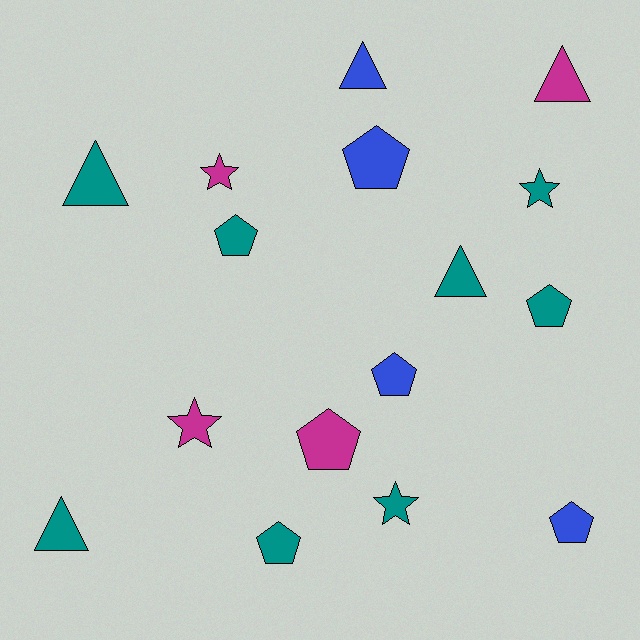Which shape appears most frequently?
Pentagon, with 7 objects.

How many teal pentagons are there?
There are 3 teal pentagons.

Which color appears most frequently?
Teal, with 8 objects.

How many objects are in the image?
There are 16 objects.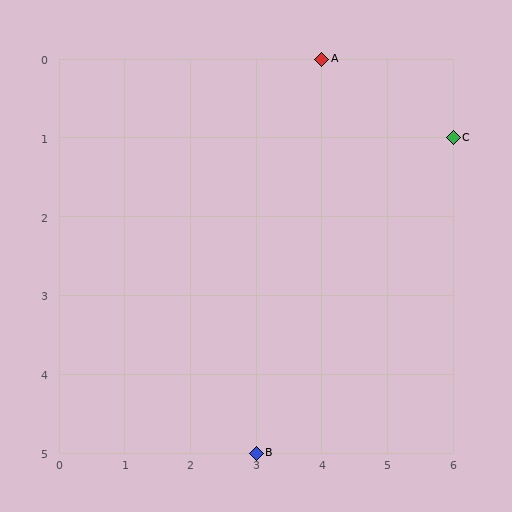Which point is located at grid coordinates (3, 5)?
Point B is at (3, 5).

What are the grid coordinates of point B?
Point B is at grid coordinates (3, 5).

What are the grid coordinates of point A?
Point A is at grid coordinates (4, 0).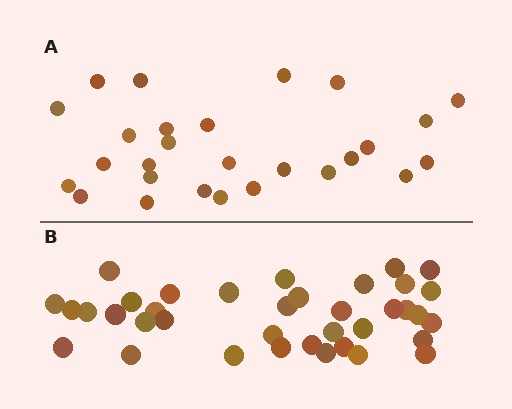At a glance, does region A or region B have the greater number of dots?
Region B (the bottom region) has more dots.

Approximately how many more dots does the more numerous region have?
Region B has roughly 10 or so more dots than region A.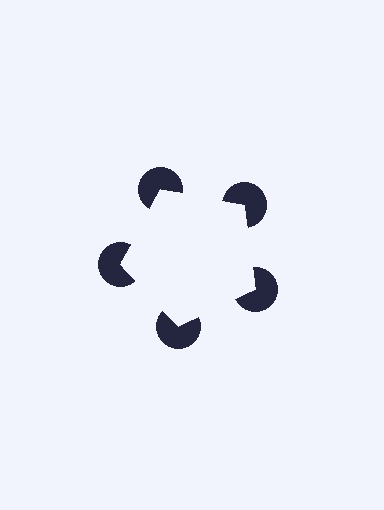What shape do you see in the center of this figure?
An illusory pentagon — its edges are inferred from the aligned wedge cuts in the pac-man discs, not physically drawn.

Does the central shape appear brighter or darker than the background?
It typically appears slightly brighter than the background, even though no actual brightness change is drawn.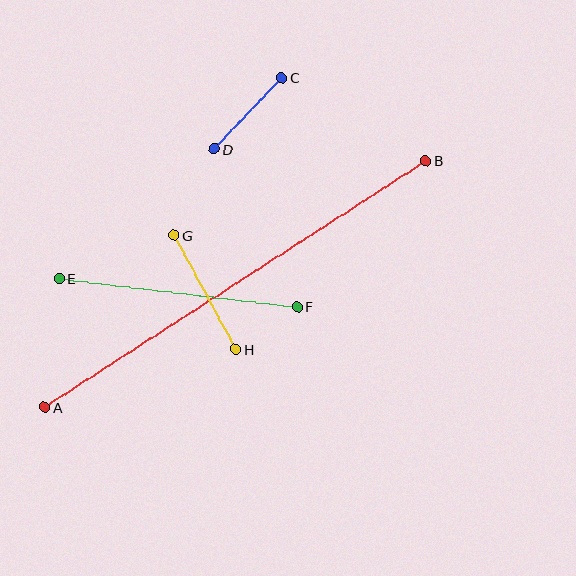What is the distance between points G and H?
The distance is approximately 130 pixels.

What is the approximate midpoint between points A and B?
The midpoint is at approximately (236, 284) pixels.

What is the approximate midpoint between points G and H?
The midpoint is at approximately (205, 292) pixels.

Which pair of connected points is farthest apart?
Points A and B are farthest apart.